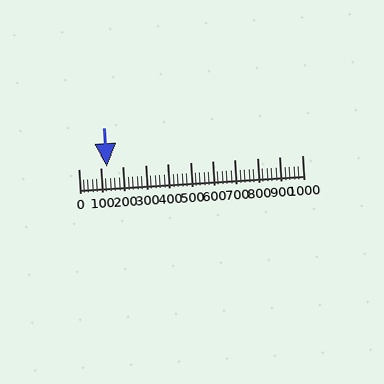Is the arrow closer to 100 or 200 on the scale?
The arrow is closer to 100.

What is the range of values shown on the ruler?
The ruler shows values from 0 to 1000.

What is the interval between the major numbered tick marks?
The major tick marks are spaced 100 units apart.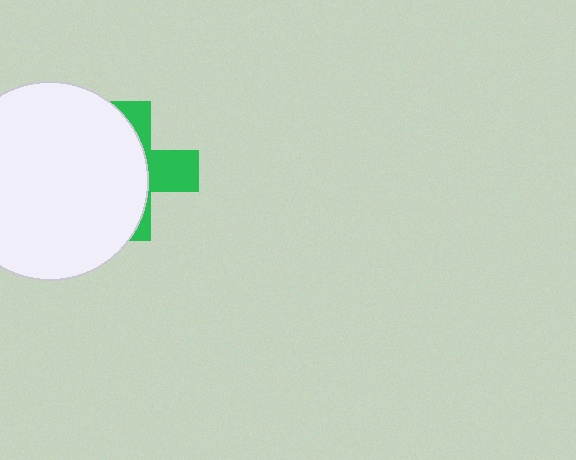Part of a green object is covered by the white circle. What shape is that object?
It is a cross.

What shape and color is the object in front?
The object in front is a white circle.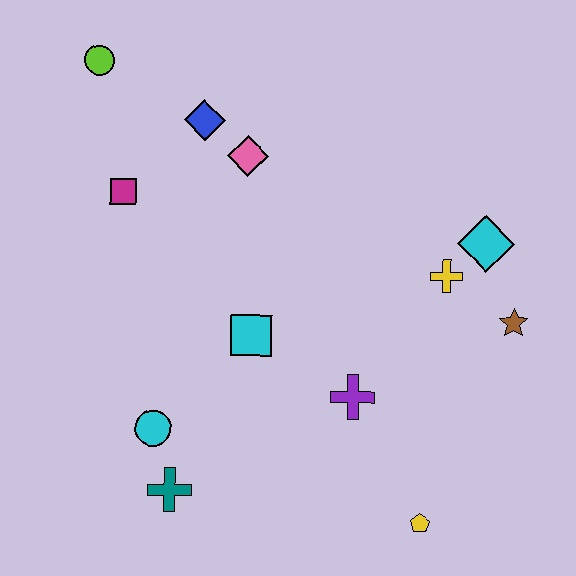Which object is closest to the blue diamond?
The pink diamond is closest to the blue diamond.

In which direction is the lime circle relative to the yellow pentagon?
The lime circle is above the yellow pentagon.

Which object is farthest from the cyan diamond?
The lime circle is farthest from the cyan diamond.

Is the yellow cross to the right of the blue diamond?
Yes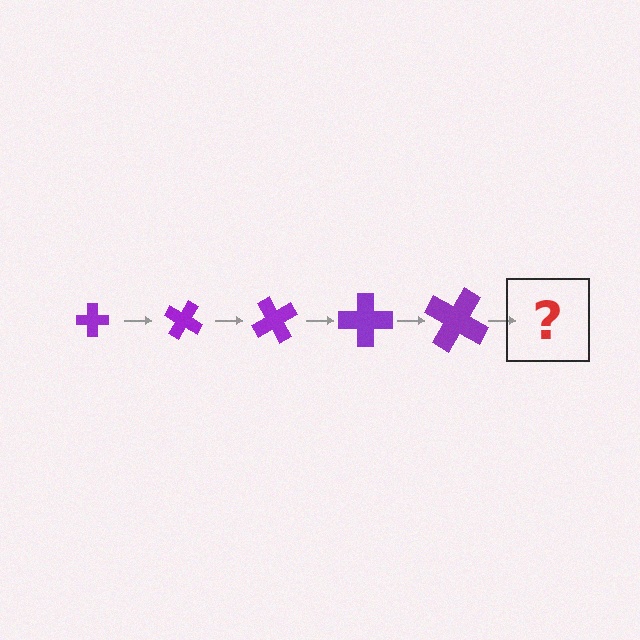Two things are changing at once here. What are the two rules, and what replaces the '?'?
The two rules are that the cross grows larger each step and it rotates 30 degrees each step. The '?' should be a cross, larger than the previous one and rotated 150 degrees from the start.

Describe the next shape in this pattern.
It should be a cross, larger than the previous one and rotated 150 degrees from the start.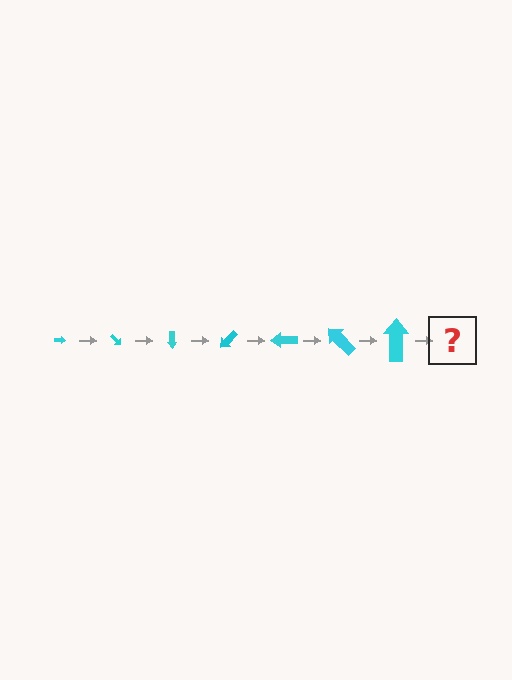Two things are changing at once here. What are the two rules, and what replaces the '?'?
The two rules are that the arrow grows larger each step and it rotates 45 degrees each step. The '?' should be an arrow, larger than the previous one and rotated 315 degrees from the start.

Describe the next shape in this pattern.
It should be an arrow, larger than the previous one and rotated 315 degrees from the start.